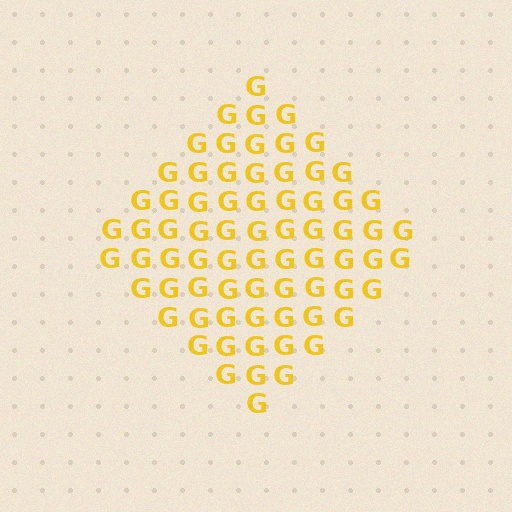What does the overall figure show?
The overall figure shows a diamond.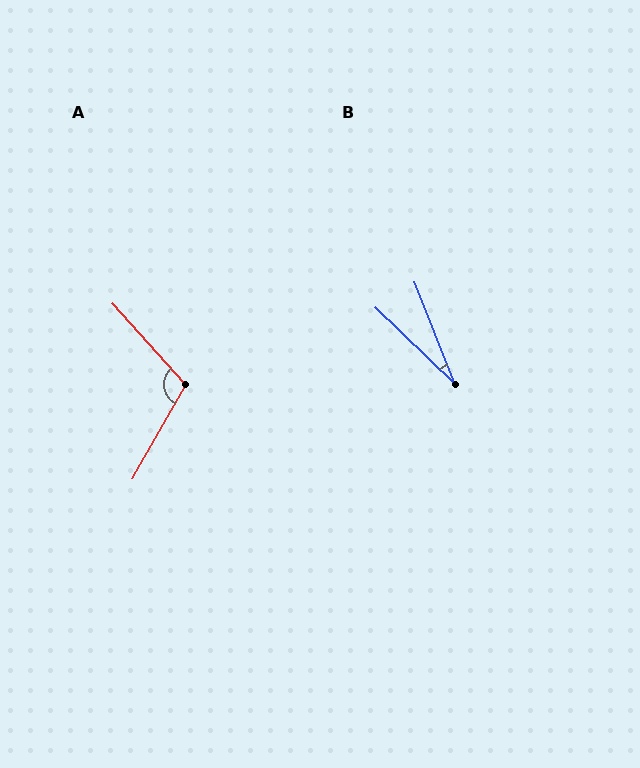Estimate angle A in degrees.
Approximately 108 degrees.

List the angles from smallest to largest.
B (25°), A (108°).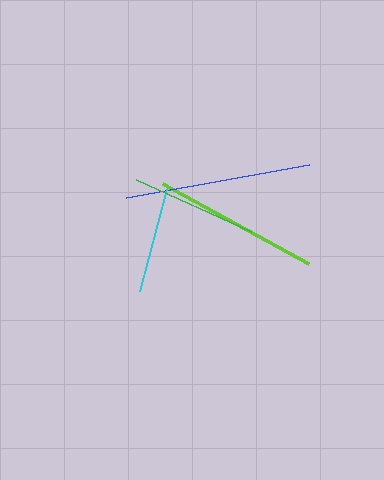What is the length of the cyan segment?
The cyan segment is approximately 105 pixels long.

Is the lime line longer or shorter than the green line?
The lime line is longer than the green line.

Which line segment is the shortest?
The cyan line is the shortest at approximately 105 pixels.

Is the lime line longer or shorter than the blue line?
The blue line is longer than the lime line.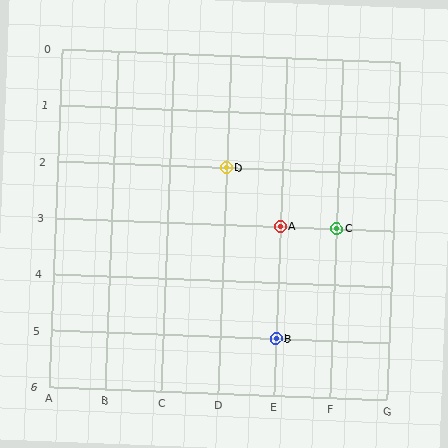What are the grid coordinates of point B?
Point B is at grid coordinates (E, 5).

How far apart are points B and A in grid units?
Points B and A are 2 rows apart.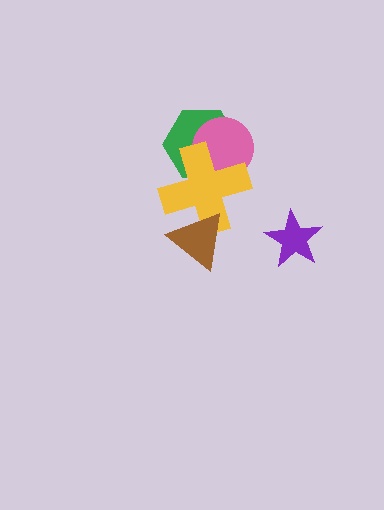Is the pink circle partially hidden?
Yes, it is partially covered by another shape.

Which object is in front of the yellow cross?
The brown triangle is in front of the yellow cross.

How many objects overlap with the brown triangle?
1 object overlaps with the brown triangle.